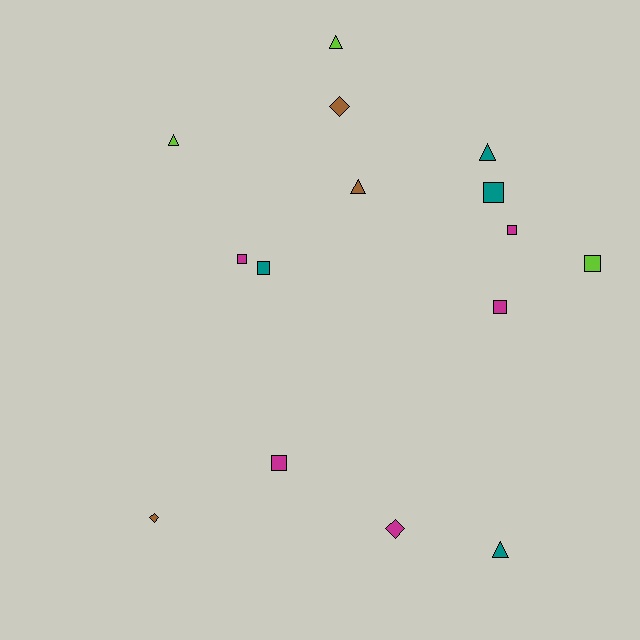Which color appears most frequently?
Magenta, with 5 objects.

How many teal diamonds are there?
There are no teal diamonds.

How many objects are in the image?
There are 15 objects.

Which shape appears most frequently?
Square, with 7 objects.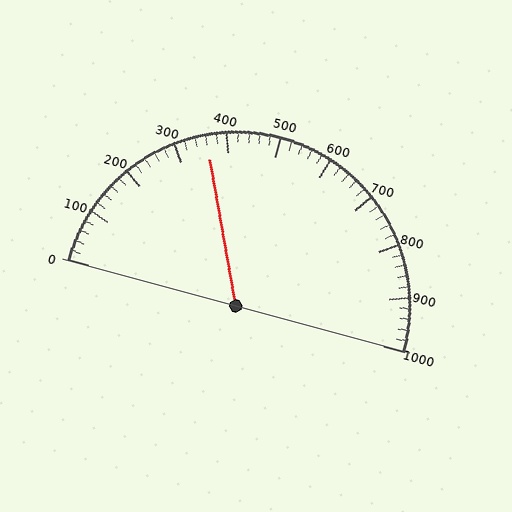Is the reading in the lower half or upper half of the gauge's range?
The reading is in the lower half of the range (0 to 1000).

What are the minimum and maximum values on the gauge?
The gauge ranges from 0 to 1000.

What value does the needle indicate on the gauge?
The needle indicates approximately 360.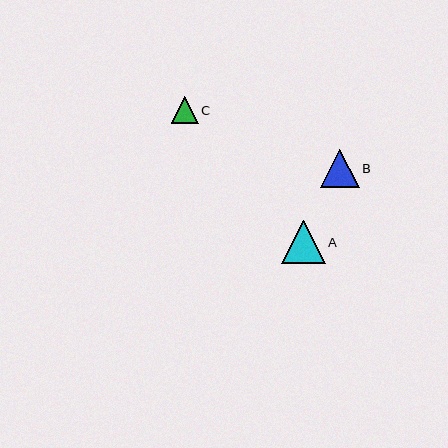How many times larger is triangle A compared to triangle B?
Triangle A is approximately 1.1 times the size of triangle B.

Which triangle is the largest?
Triangle A is the largest with a size of approximately 43 pixels.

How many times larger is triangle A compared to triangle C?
Triangle A is approximately 1.6 times the size of triangle C.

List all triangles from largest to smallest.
From largest to smallest: A, B, C.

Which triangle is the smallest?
Triangle C is the smallest with a size of approximately 27 pixels.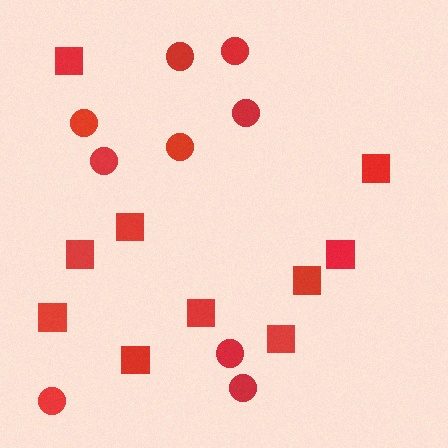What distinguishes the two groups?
There are 2 groups: one group of circles (9) and one group of squares (10).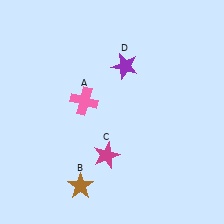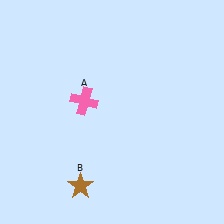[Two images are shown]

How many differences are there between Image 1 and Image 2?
There are 2 differences between the two images.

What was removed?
The purple star (D), the magenta star (C) were removed in Image 2.